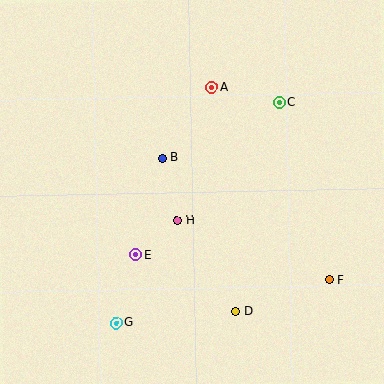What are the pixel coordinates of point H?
Point H is at (177, 221).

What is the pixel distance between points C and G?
The distance between C and G is 274 pixels.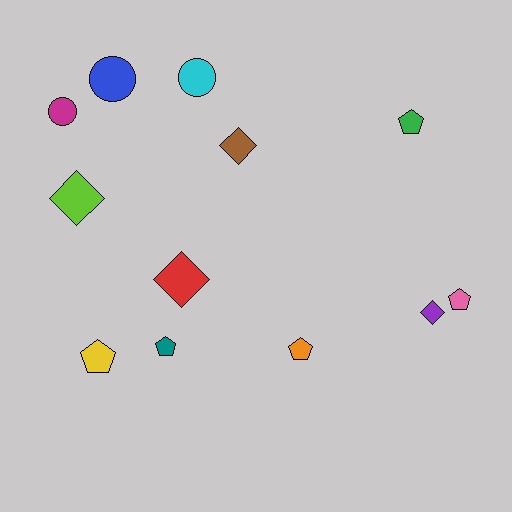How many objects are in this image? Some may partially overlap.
There are 12 objects.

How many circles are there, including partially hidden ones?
There are 3 circles.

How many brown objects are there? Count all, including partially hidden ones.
There is 1 brown object.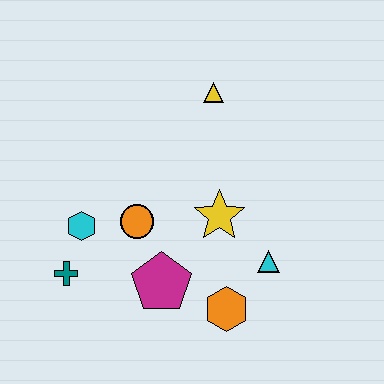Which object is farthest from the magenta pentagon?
The yellow triangle is farthest from the magenta pentagon.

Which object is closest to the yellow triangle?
The yellow star is closest to the yellow triangle.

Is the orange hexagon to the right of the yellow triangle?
Yes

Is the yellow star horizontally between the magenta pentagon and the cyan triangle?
Yes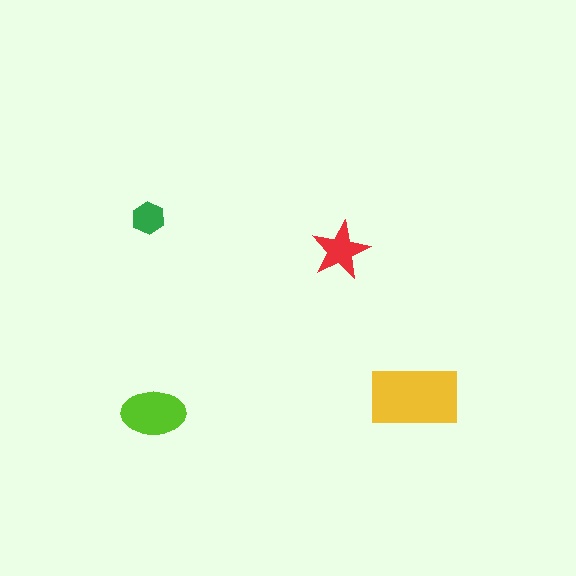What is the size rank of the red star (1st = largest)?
3rd.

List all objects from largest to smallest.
The yellow rectangle, the lime ellipse, the red star, the green hexagon.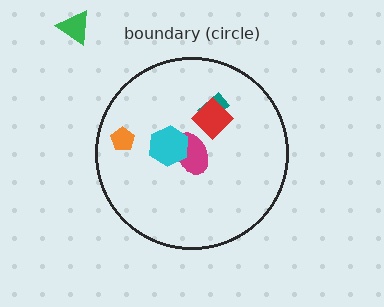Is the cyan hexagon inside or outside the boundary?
Inside.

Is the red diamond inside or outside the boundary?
Inside.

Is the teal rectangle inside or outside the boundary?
Inside.